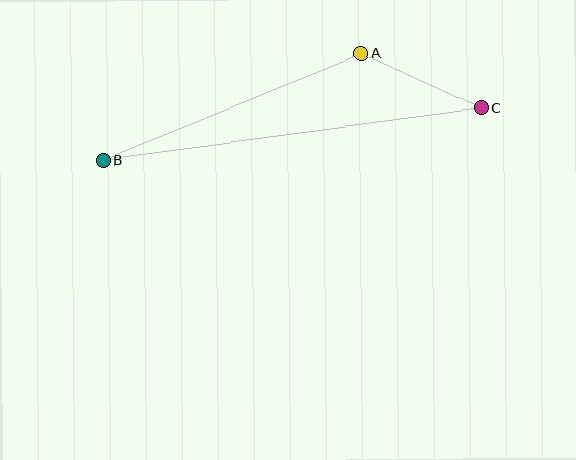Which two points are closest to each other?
Points A and C are closest to each other.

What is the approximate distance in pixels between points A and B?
The distance between A and B is approximately 279 pixels.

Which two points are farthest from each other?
Points B and C are farthest from each other.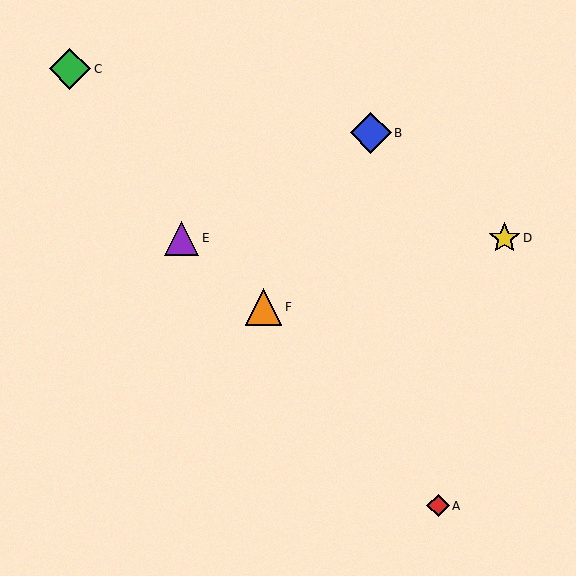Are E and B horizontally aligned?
No, E is at y≈238 and B is at y≈133.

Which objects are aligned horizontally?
Objects D, E are aligned horizontally.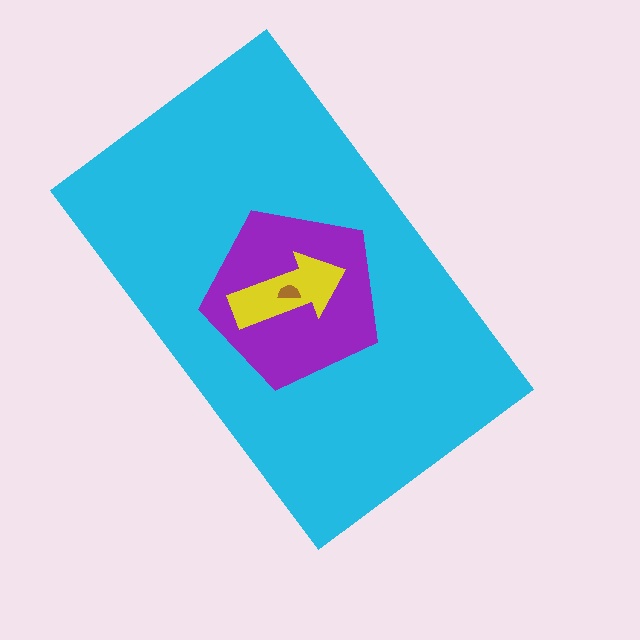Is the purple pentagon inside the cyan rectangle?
Yes.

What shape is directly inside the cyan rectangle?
The purple pentagon.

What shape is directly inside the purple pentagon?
The yellow arrow.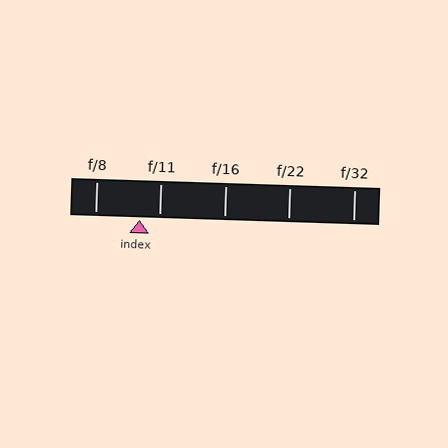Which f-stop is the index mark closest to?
The index mark is closest to f/11.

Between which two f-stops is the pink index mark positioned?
The index mark is between f/8 and f/11.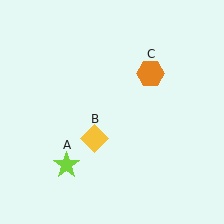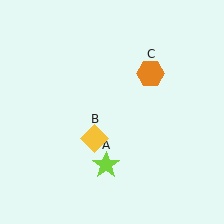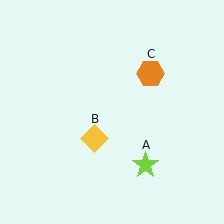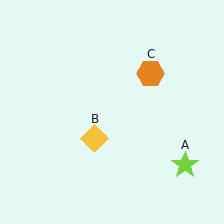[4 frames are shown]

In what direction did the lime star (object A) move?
The lime star (object A) moved right.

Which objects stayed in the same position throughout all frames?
Yellow diamond (object B) and orange hexagon (object C) remained stationary.